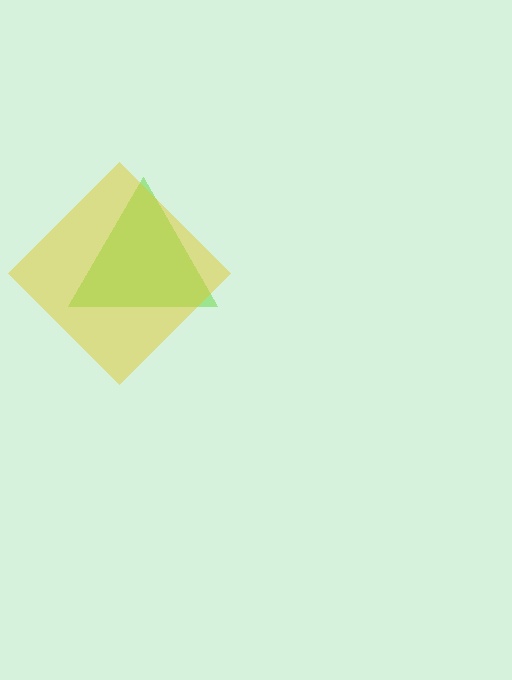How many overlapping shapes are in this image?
There are 2 overlapping shapes in the image.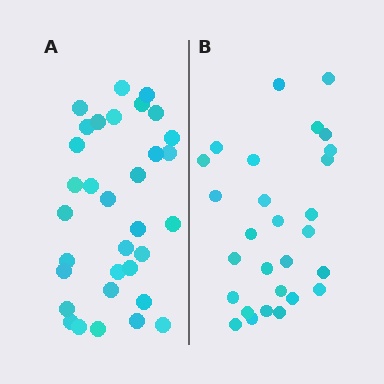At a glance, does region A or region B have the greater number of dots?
Region A (the left region) has more dots.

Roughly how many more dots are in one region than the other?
Region A has about 5 more dots than region B.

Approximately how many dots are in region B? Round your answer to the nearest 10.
About 30 dots. (The exact count is 28, which rounds to 30.)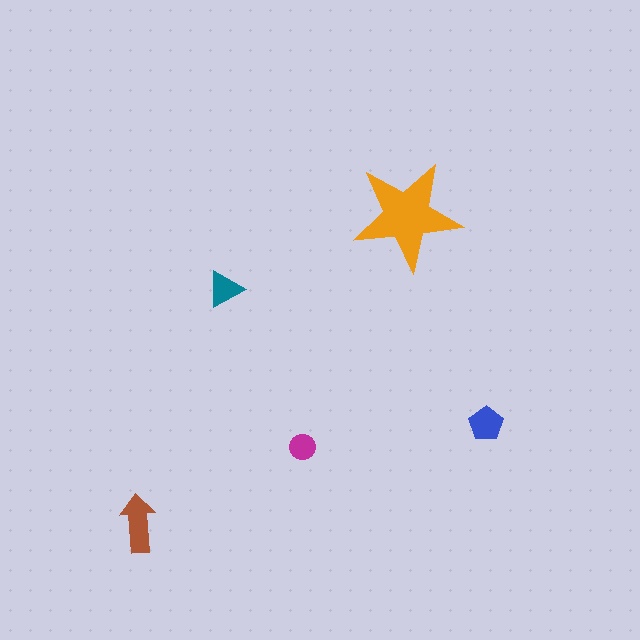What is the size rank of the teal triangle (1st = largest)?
4th.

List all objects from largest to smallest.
The orange star, the brown arrow, the blue pentagon, the teal triangle, the magenta circle.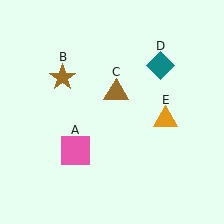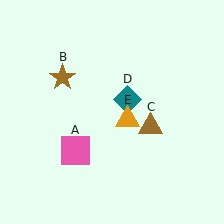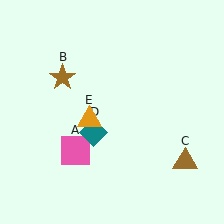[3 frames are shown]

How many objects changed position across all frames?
3 objects changed position: brown triangle (object C), teal diamond (object D), orange triangle (object E).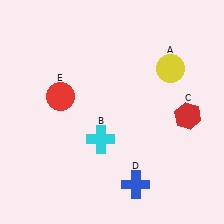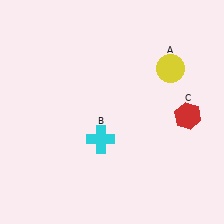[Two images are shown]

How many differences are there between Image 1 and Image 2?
There are 2 differences between the two images.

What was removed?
The red circle (E), the blue cross (D) were removed in Image 2.